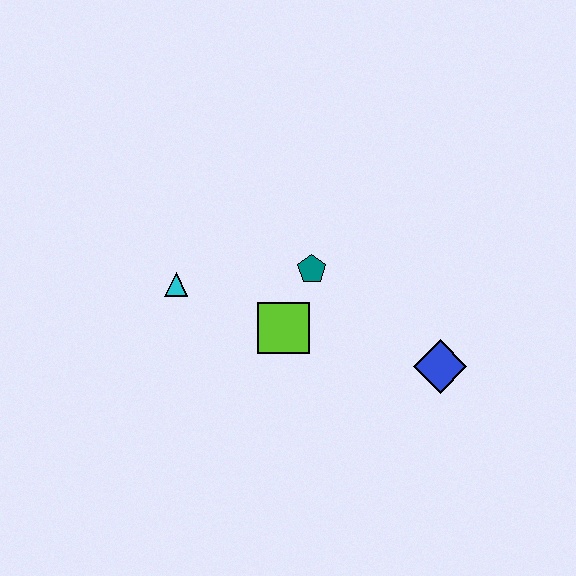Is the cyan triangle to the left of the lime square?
Yes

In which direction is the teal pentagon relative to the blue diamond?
The teal pentagon is to the left of the blue diamond.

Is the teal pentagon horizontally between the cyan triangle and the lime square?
No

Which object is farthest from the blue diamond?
The cyan triangle is farthest from the blue diamond.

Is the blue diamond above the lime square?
No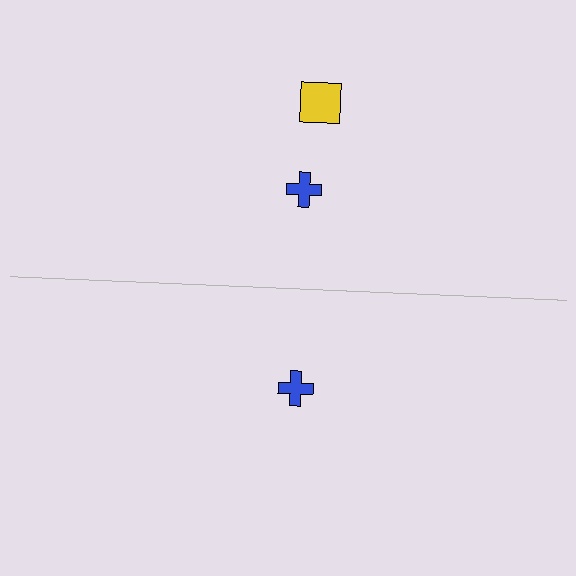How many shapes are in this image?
There are 3 shapes in this image.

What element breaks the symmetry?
A yellow square is missing from the bottom side.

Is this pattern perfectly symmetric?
No, the pattern is not perfectly symmetric. A yellow square is missing from the bottom side.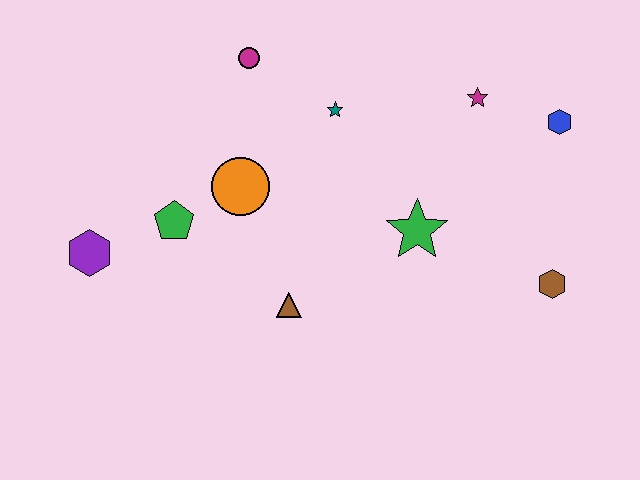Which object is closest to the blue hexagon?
The magenta star is closest to the blue hexagon.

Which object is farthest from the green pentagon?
The blue hexagon is farthest from the green pentagon.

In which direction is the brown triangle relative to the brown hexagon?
The brown triangle is to the left of the brown hexagon.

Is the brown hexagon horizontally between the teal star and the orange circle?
No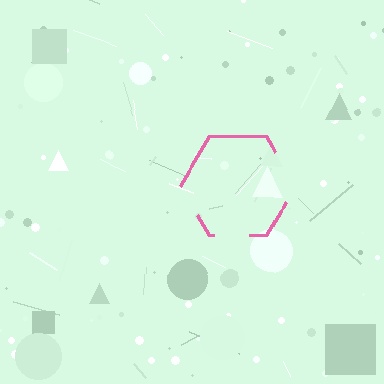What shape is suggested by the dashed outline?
The dashed outline suggests a hexagon.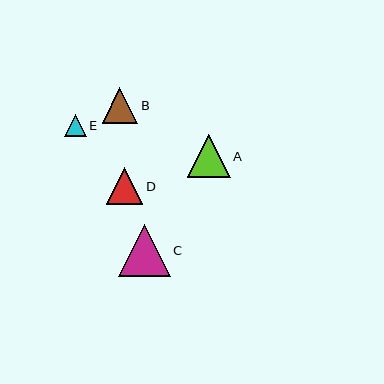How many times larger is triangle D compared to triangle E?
Triangle D is approximately 1.7 times the size of triangle E.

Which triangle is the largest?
Triangle C is the largest with a size of approximately 52 pixels.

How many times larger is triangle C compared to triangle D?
Triangle C is approximately 1.4 times the size of triangle D.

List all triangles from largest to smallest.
From largest to smallest: C, A, D, B, E.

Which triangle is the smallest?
Triangle E is the smallest with a size of approximately 22 pixels.